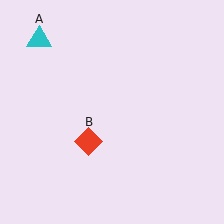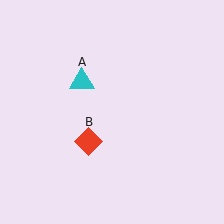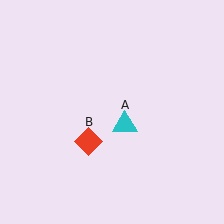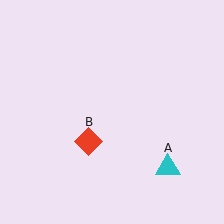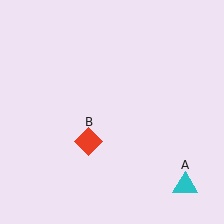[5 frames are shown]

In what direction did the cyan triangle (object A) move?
The cyan triangle (object A) moved down and to the right.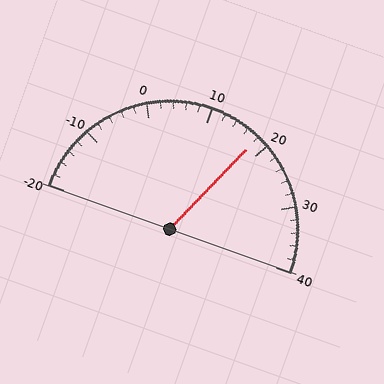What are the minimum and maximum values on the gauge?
The gauge ranges from -20 to 40.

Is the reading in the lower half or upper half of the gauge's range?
The reading is in the upper half of the range (-20 to 40).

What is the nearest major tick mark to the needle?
The nearest major tick mark is 20.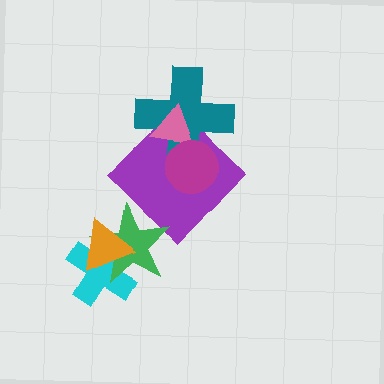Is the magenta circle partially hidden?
No, no other shape covers it.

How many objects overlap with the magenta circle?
3 objects overlap with the magenta circle.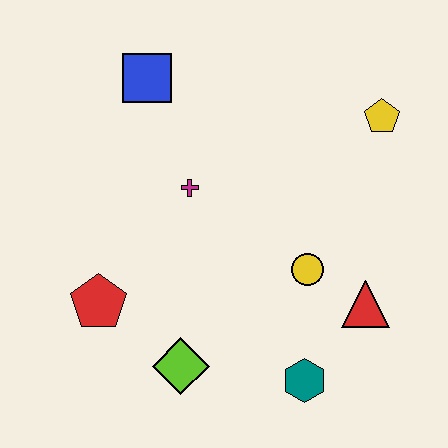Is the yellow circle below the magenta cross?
Yes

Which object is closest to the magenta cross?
The blue square is closest to the magenta cross.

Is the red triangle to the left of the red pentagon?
No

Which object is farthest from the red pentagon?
The yellow pentagon is farthest from the red pentagon.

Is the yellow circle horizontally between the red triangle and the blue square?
Yes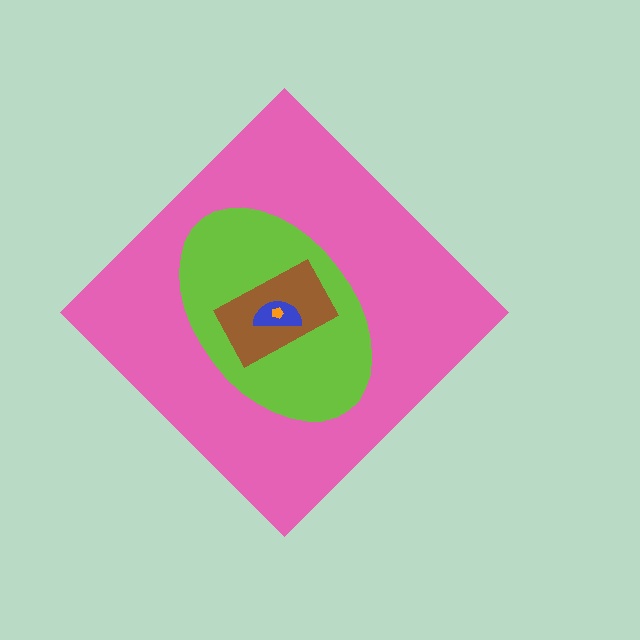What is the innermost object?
The orange pentagon.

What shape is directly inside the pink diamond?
The lime ellipse.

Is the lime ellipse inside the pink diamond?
Yes.